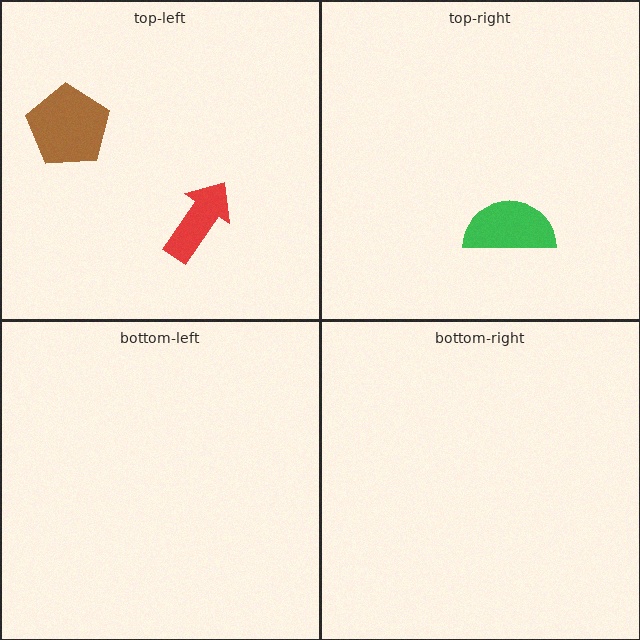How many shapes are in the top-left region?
2.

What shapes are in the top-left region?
The brown pentagon, the red arrow.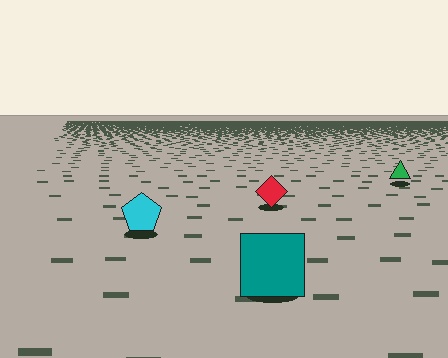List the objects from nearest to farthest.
From nearest to farthest: the teal square, the cyan pentagon, the red diamond, the green triangle.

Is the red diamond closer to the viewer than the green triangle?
Yes. The red diamond is closer — you can tell from the texture gradient: the ground texture is coarser near it.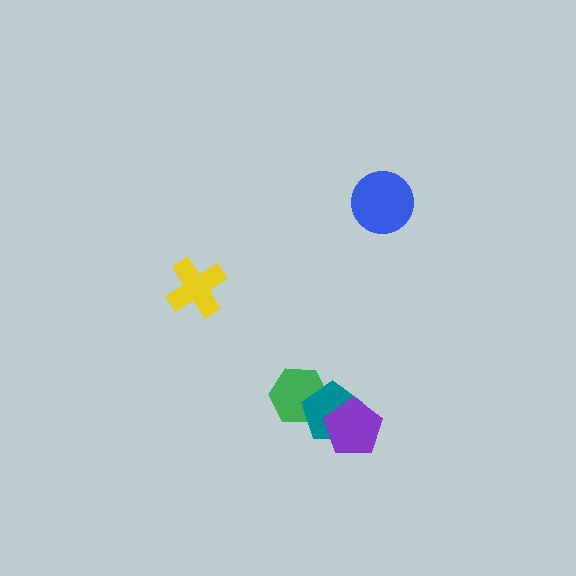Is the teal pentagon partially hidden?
Yes, it is partially covered by another shape.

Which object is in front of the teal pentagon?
The purple pentagon is in front of the teal pentagon.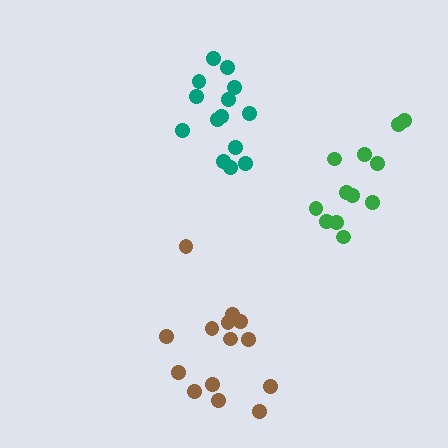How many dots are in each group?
Group 1: 14 dots, Group 2: 14 dots, Group 3: 12 dots (40 total).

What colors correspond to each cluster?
The clusters are colored: brown, teal, green.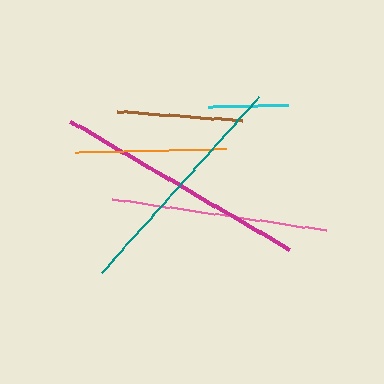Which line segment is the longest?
The magenta line is the longest at approximately 254 pixels.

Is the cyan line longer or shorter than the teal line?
The teal line is longer than the cyan line.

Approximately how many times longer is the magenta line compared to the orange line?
The magenta line is approximately 1.7 times the length of the orange line.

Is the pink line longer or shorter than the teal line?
The teal line is longer than the pink line.